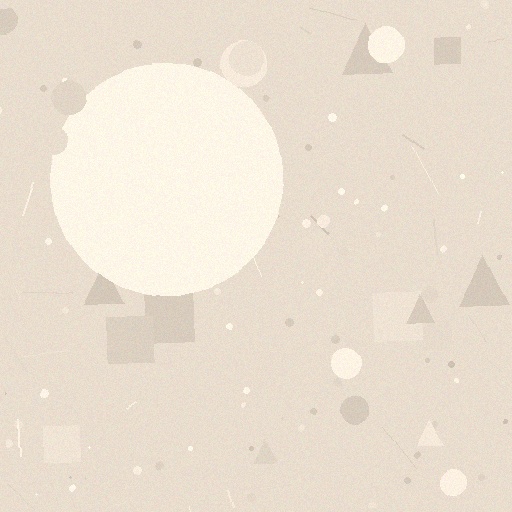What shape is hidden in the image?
A circle is hidden in the image.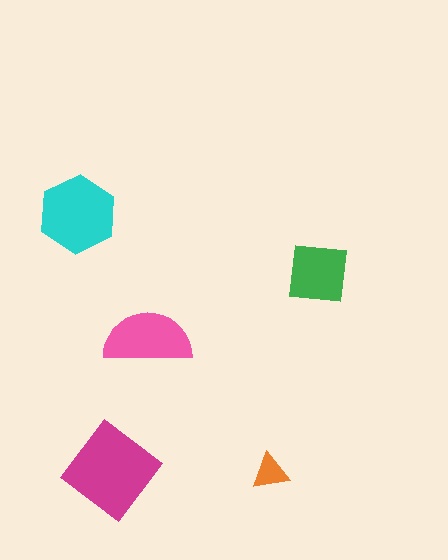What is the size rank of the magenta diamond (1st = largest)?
1st.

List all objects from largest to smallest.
The magenta diamond, the cyan hexagon, the pink semicircle, the green square, the orange triangle.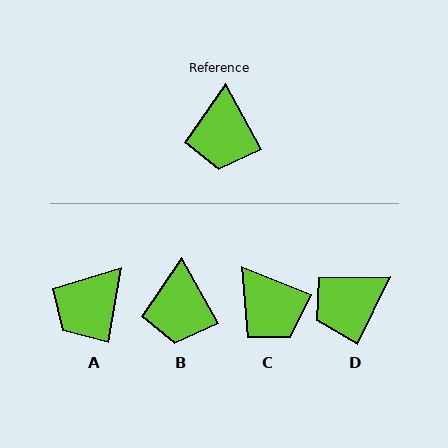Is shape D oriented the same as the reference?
No, it is off by about 55 degrees.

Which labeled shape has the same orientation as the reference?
B.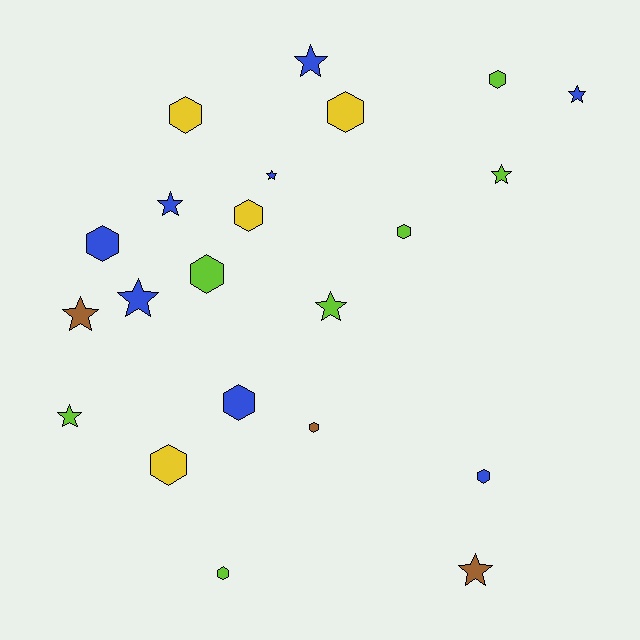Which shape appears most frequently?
Hexagon, with 12 objects.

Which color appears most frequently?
Blue, with 8 objects.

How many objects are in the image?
There are 22 objects.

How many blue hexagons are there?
There are 3 blue hexagons.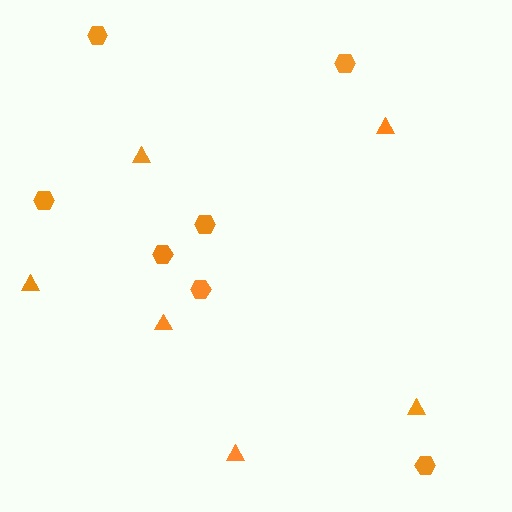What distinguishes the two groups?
There are 2 groups: one group of triangles (6) and one group of hexagons (7).